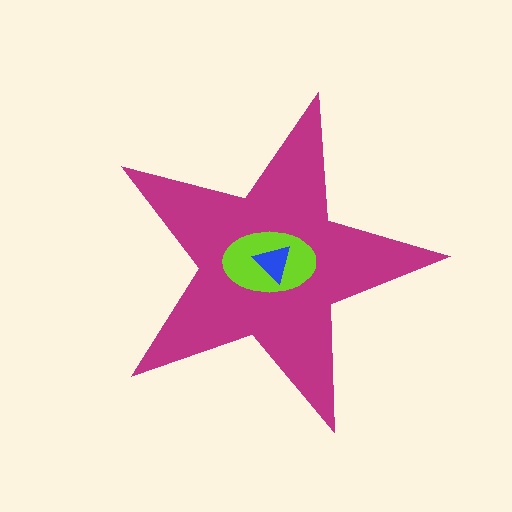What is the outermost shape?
The magenta star.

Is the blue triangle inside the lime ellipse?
Yes.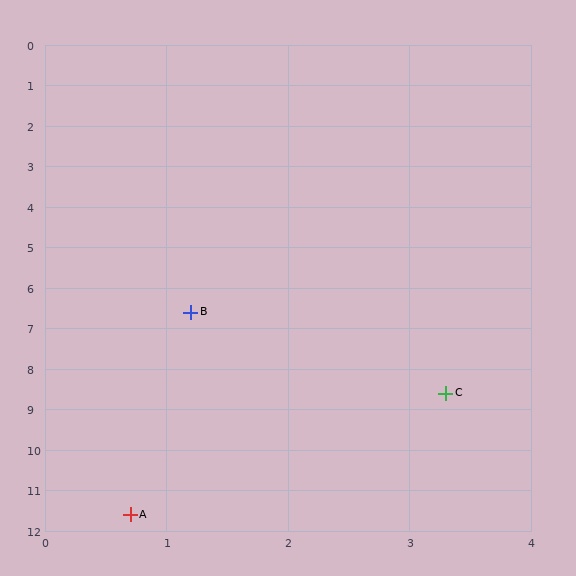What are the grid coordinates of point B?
Point B is at approximately (1.2, 6.6).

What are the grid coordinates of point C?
Point C is at approximately (3.3, 8.6).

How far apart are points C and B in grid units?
Points C and B are about 2.9 grid units apart.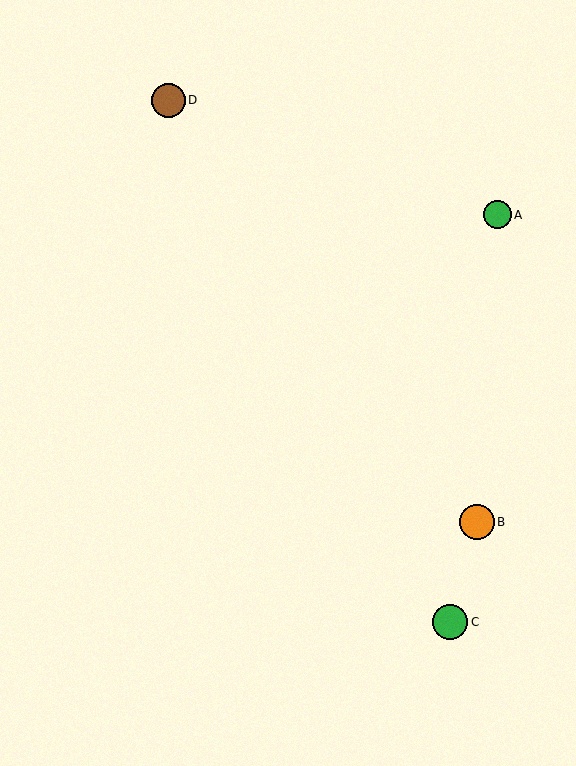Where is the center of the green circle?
The center of the green circle is at (497, 215).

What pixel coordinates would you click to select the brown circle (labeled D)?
Click at (168, 100) to select the brown circle D.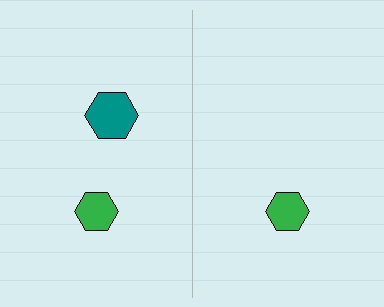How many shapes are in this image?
There are 3 shapes in this image.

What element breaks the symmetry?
A teal hexagon is missing from the right side.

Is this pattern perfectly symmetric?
No, the pattern is not perfectly symmetric. A teal hexagon is missing from the right side.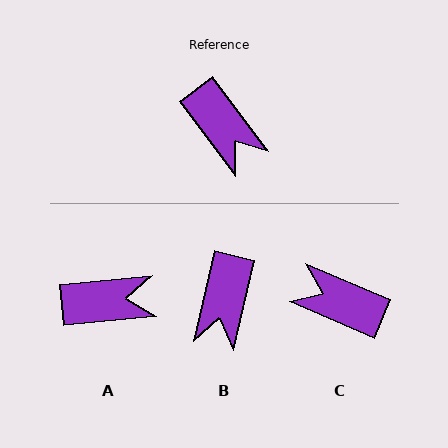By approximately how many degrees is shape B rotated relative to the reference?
Approximately 50 degrees clockwise.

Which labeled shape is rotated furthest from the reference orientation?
C, about 150 degrees away.